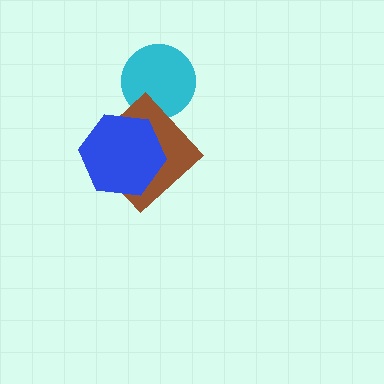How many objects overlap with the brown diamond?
1 object overlaps with the brown diamond.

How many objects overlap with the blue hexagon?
1 object overlaps with the blue hexagon.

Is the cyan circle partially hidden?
No, no other shape covers it.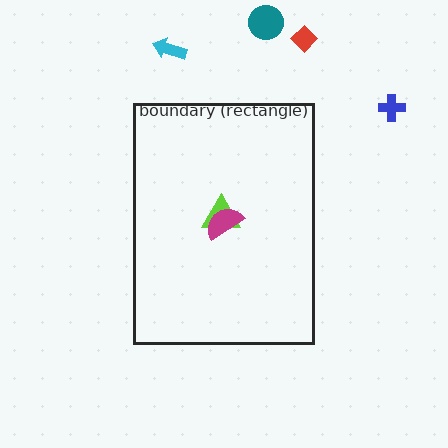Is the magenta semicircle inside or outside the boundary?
Inside.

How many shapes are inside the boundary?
2 inside, 4 outside.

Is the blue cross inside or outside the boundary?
Outside.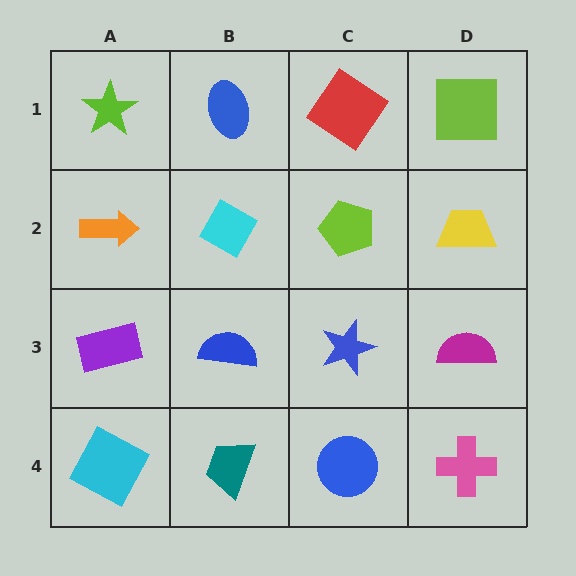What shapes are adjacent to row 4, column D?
A magenta semicircle (row 3, column D), a blue circle (row 4, column C).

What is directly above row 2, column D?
A lime square.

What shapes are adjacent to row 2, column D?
A lime square (row 1, column D), a magenta semicircle (row 3, column D), a lime pentagon (row 2, column C).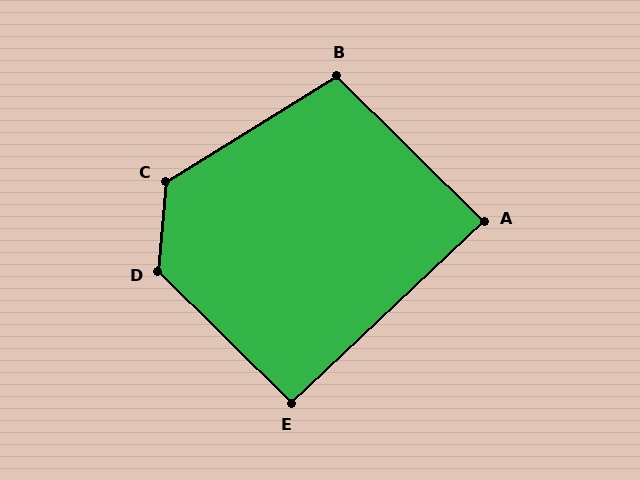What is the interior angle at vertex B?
Approximately 104 degrees (obtuse).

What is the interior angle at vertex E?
Approximately 92 degrees (approximately right).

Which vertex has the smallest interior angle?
A, at approximately 88 degrees.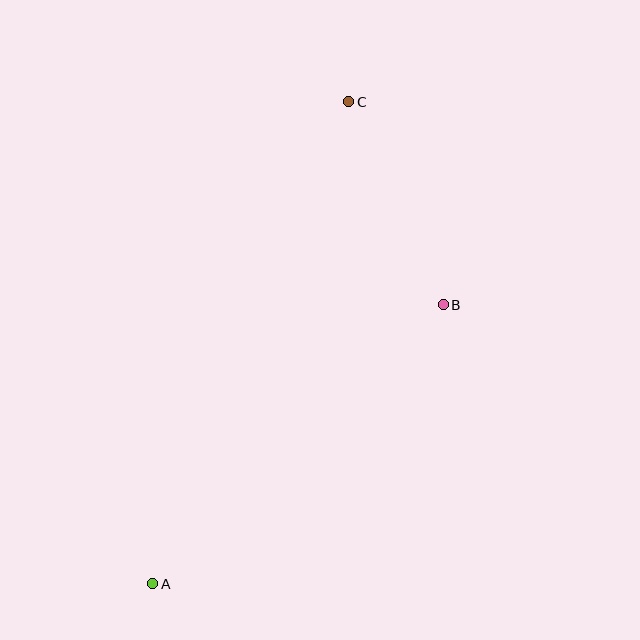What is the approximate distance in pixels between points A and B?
The distance between A and B is approximately 403 pixels.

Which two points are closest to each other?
Points B and C are closest to each other.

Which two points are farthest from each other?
Points A and C are farthest from each other.